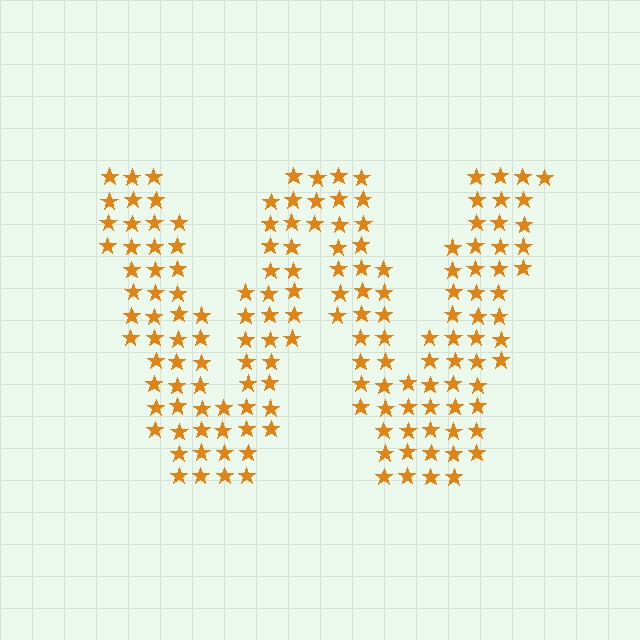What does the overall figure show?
The overall figure shows the letter W.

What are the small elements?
The small elements are stars.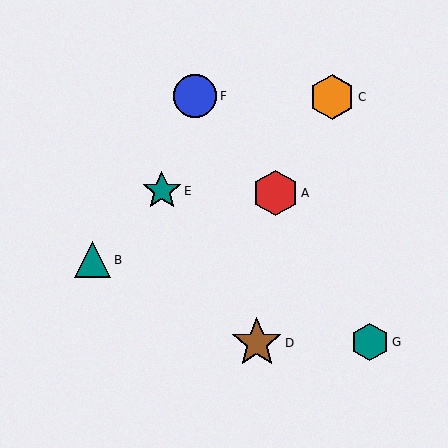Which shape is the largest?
The brown star (labeled D) is the largest.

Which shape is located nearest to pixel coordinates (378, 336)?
The teal hexagon (labeled G) at (370, 342) is nearest to that location.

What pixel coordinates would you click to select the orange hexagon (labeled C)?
Click at (332, 97) to select the orange hexagon C.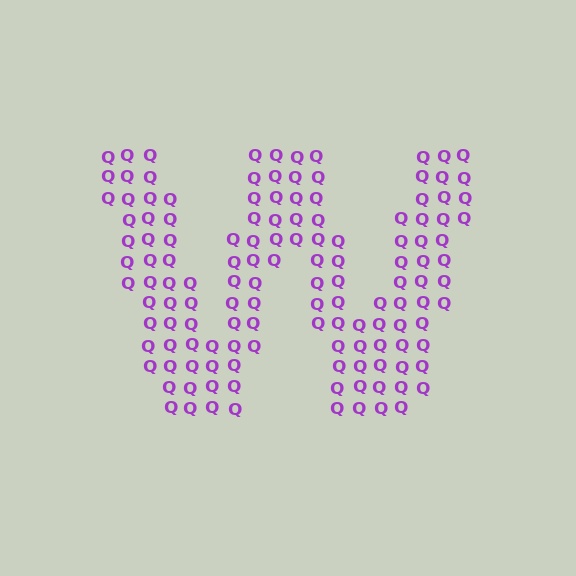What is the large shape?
The large shape is the letter W.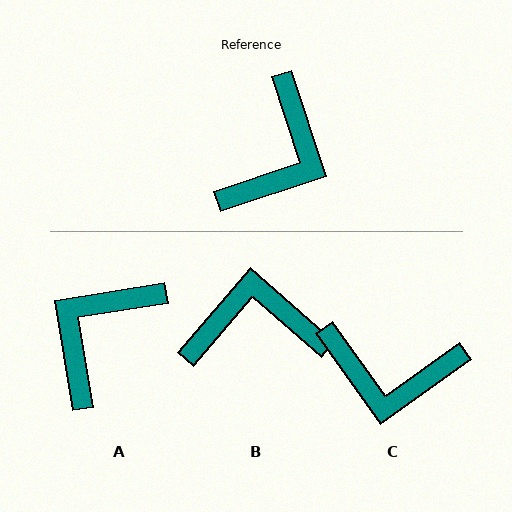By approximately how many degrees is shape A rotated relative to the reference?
Approximately 171 degrees counter-clockwise.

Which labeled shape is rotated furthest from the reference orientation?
A, about 171 degrees away.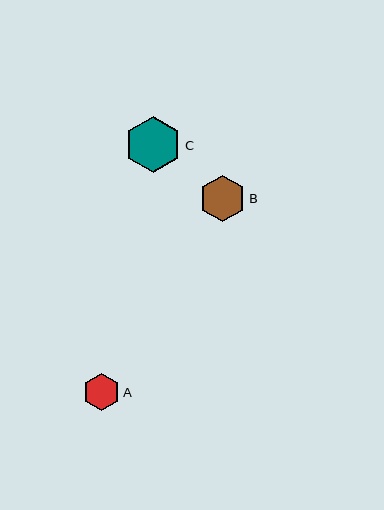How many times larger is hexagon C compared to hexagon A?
Hexagon C is approximately 1.5 times the size of hexagon A.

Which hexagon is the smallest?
Hexagon A is the smallest with a size of approximately 38 pixels.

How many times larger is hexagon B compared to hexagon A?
Hexagon B is approximately 1.2 times the size of hexagon A.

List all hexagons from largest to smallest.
From largest to smallest: C, B, A.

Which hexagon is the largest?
Hexagon C is the largest with a size of approximately 57 pixels.